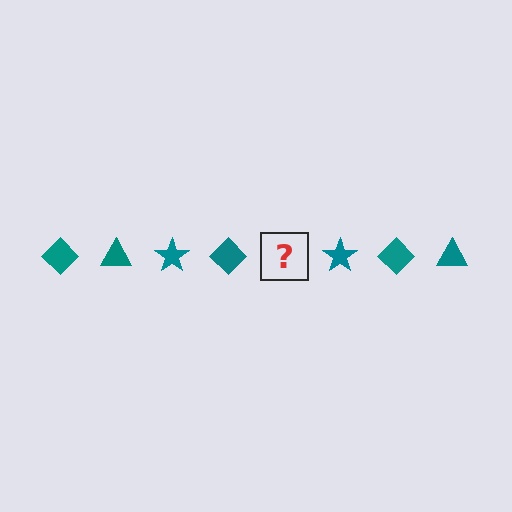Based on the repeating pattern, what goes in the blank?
The blank should be a teal triangle.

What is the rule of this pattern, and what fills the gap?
The rule is that the pattern cycles through diamond, triangle, star shapes in teal. The gap should be filled with a teal triangle.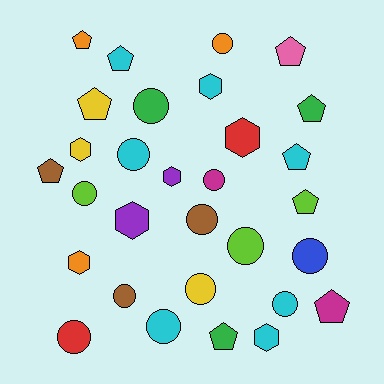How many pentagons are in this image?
There are 10 pentagons.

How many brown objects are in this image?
There are 3 brown objects.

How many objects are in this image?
There are 30 objects.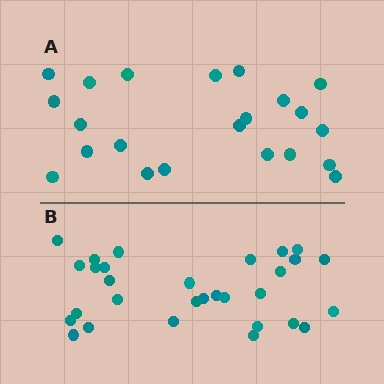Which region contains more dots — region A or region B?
Region B (the bottom region) has more dots.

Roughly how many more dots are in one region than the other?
Region B has roughly 8 or so more dots than region A.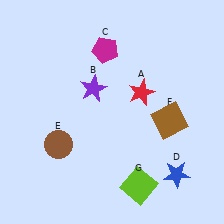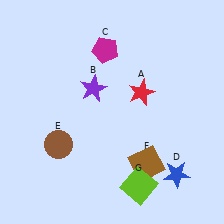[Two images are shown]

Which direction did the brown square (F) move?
The brown square (F) moved down.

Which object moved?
The brown square (F) moved down.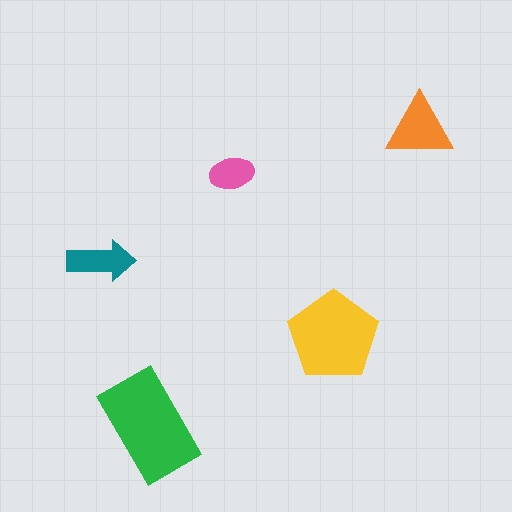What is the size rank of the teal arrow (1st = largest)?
4th.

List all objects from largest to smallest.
The green rectangle, the yellow pentagon, the orange triangle, the teal arrow, the pink ellipse.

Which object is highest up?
The orange triangle is topmost.